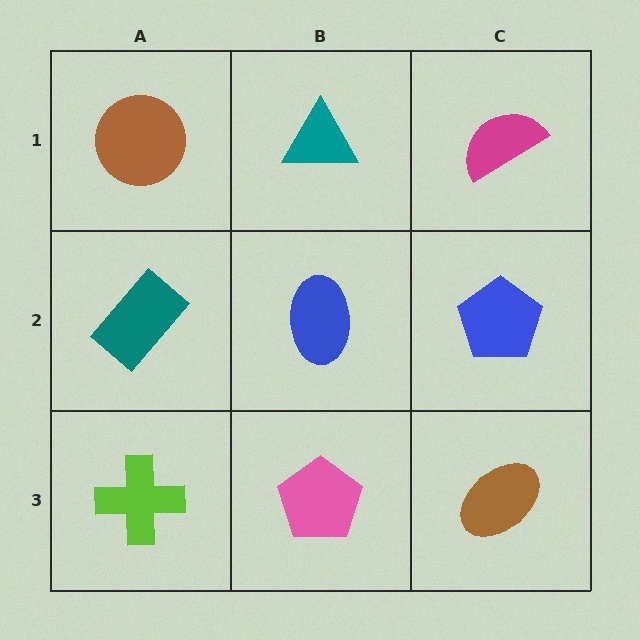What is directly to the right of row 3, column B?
A brown ellipse.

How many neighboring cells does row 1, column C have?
2.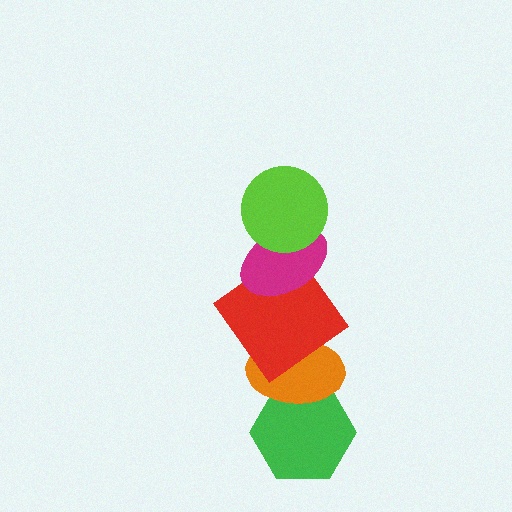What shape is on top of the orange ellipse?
The red diamond is on top of the orange ellipse.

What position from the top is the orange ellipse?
The orange ellipse is 4th from the top.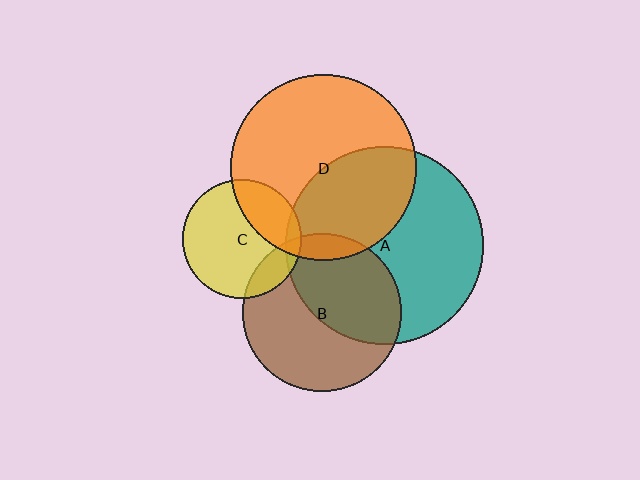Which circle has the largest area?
Circle A (teal).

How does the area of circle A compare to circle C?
Approximately 2.8 times.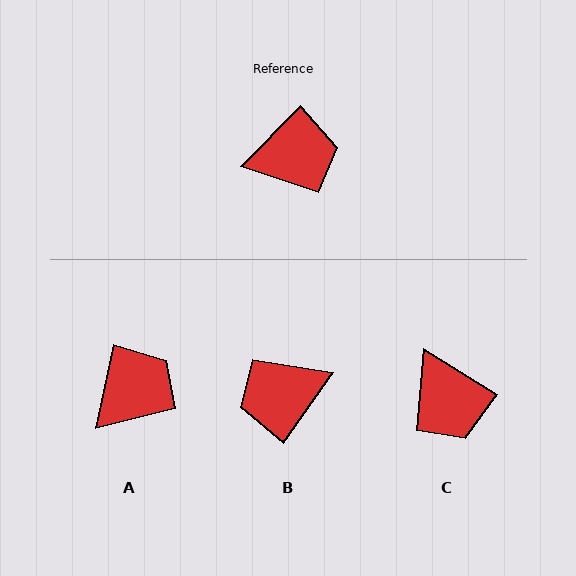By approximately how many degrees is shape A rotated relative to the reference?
Approximately 32 degrees counter-clockwise.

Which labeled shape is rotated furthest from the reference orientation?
B, about 171 degrees away.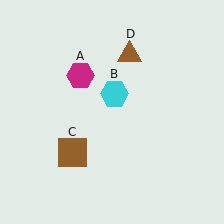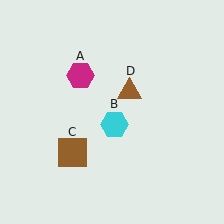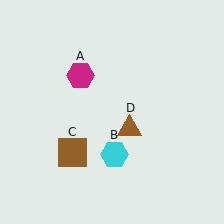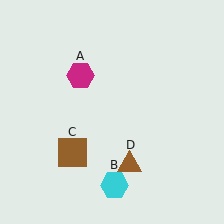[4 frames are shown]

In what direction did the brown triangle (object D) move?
The brown triangle (object D) moved down.